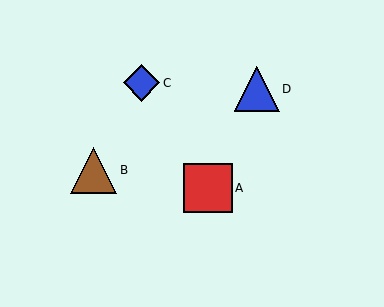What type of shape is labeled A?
Shape A is a red square.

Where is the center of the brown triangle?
The center of the brown triangle is at (94, 170).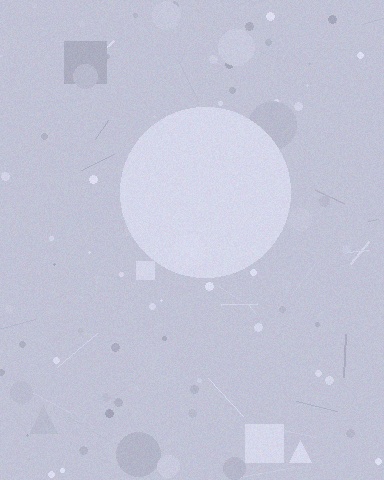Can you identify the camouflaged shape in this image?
The camouflaged shape is a circle.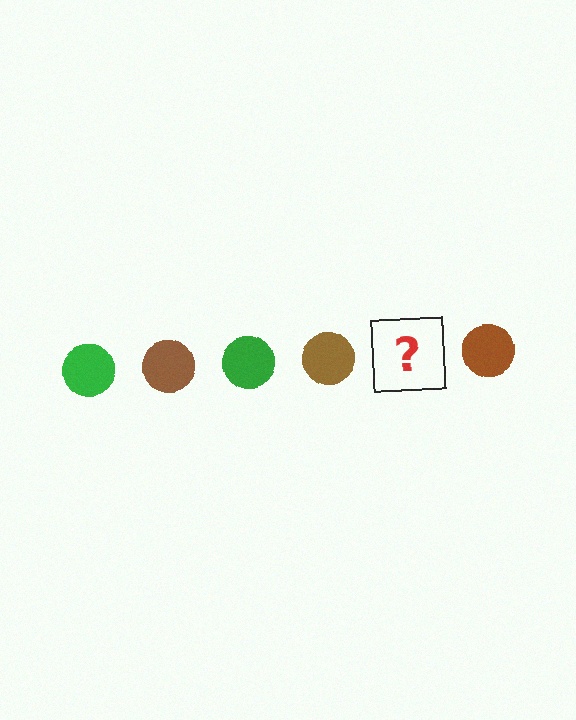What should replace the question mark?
The question mark should be replaced with a green circle.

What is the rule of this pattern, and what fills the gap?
The rule is that the pattern cycles through green, brown circles. The gap should be filled with a green circle.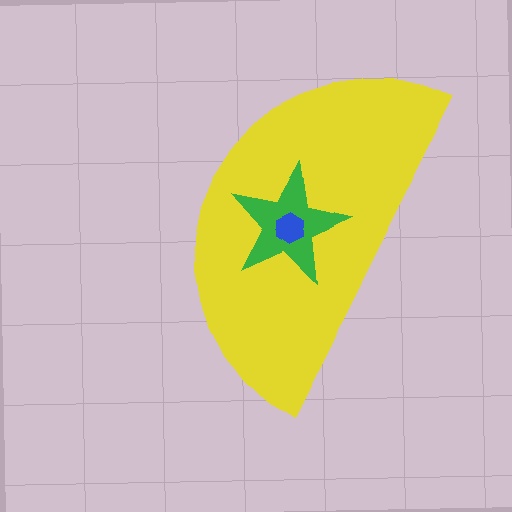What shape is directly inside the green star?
The blue hexagon.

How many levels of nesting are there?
3.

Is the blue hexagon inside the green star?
Yes.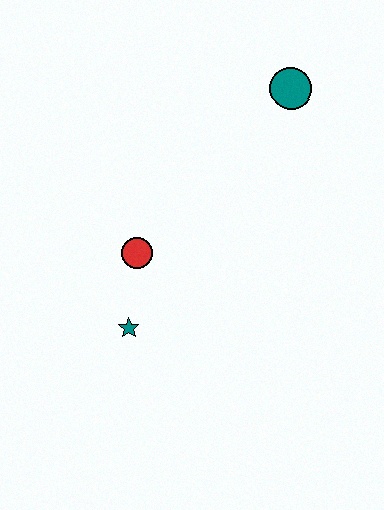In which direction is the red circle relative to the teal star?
The red circle is above the teal star.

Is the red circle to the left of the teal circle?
Yes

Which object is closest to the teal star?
The red circle is closest to the teal star.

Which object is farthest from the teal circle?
The teal star is farthest from the teal circle.